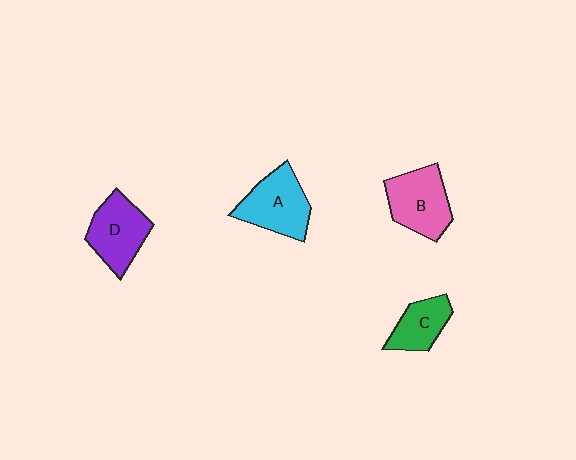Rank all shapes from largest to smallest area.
From largest to smallest: A (cyan), B (pink), D (purple), C (green).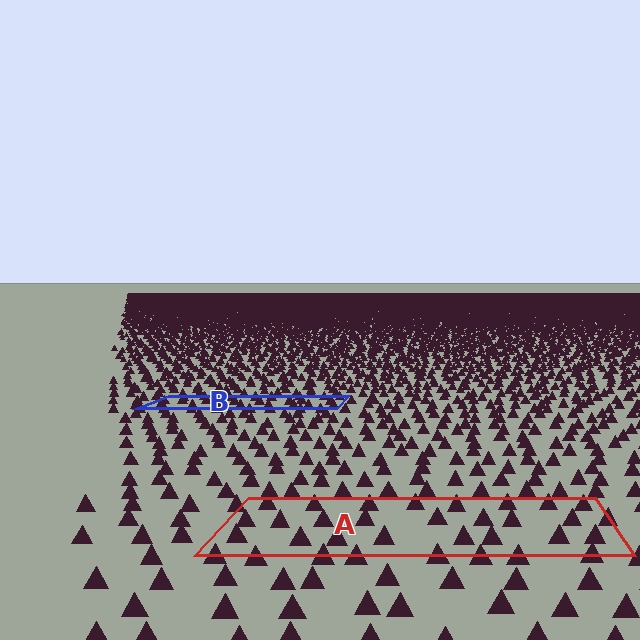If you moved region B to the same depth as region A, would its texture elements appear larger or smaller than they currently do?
They would appear larger. At a closer depth, the same texture elements are projected at a bigger on-screen size.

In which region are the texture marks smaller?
The texture marks are smaller in region B, because it is farther away.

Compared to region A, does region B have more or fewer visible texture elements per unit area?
Region B has more texture elements per unit area — they are packed more densely because it is farther away.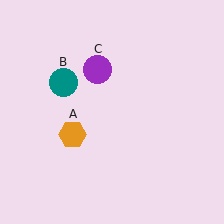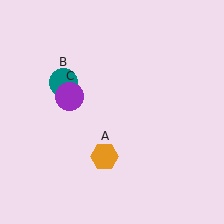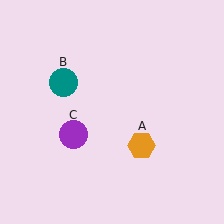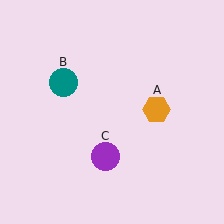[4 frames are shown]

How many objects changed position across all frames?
2 objects changed position: orange hexagon (object A), purple circle (object C).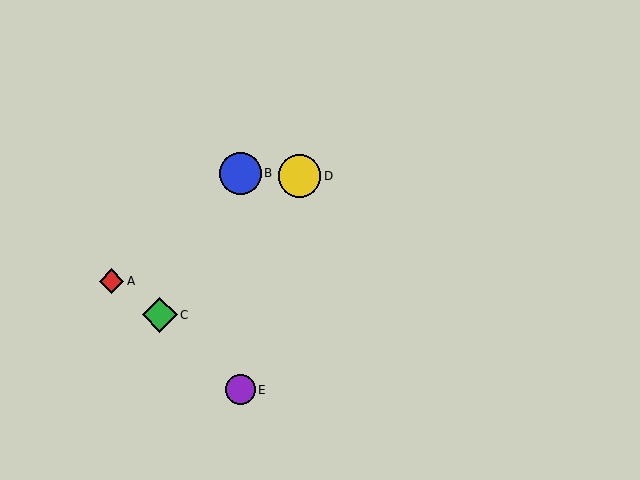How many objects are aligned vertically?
2 objects (B, E) are aligned vertically.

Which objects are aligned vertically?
Objects B, E are aligned vertically.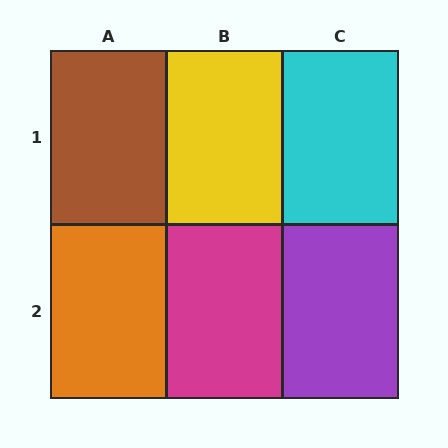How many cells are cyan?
1 cell is cyan.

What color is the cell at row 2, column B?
Magenta.